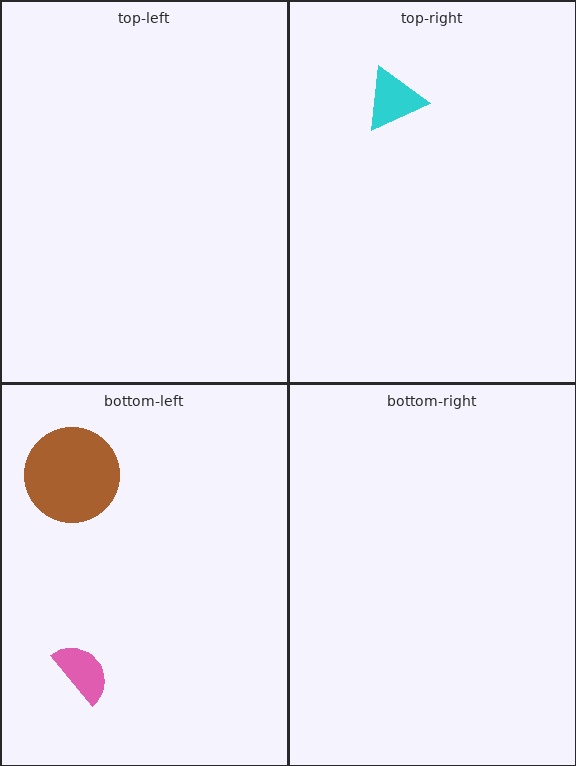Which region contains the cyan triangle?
The top-right region.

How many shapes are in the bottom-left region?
2.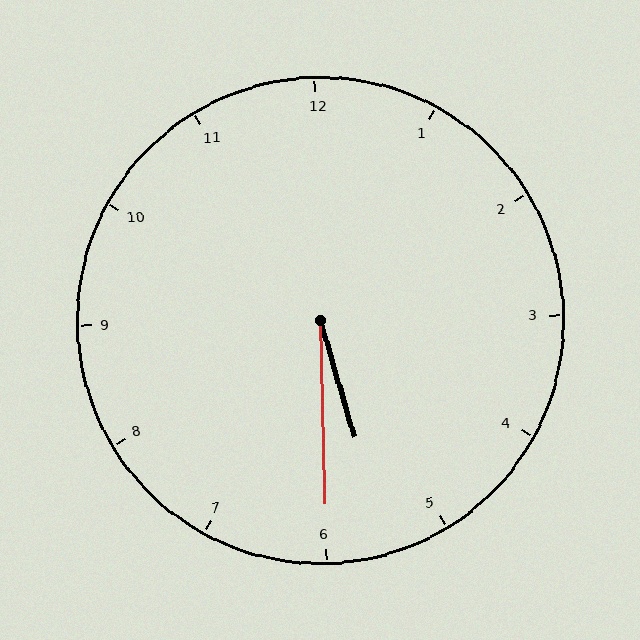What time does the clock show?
5:30.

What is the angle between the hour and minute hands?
Approximately 15 degrees.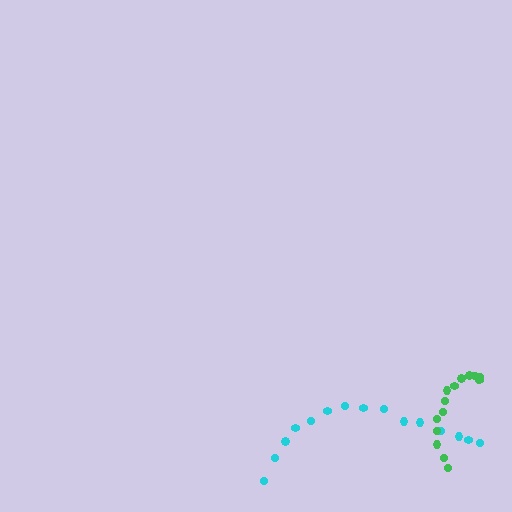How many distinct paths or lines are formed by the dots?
There are 2 distinct paths.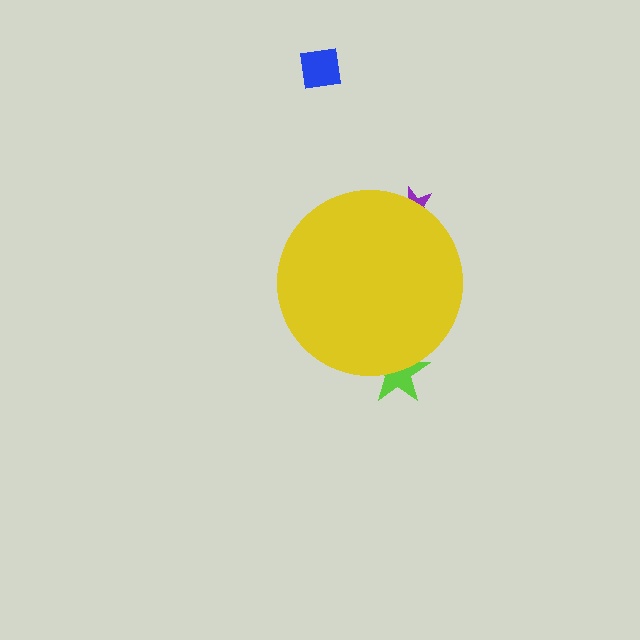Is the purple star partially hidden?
Yes, the purple star is partially hidden behind the yellow circle.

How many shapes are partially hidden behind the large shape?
2 shapes are partially hidden.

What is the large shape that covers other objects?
A yellow circle.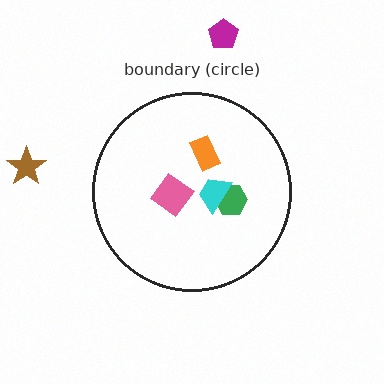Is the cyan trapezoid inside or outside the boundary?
Inside.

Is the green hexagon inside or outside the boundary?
Inside.